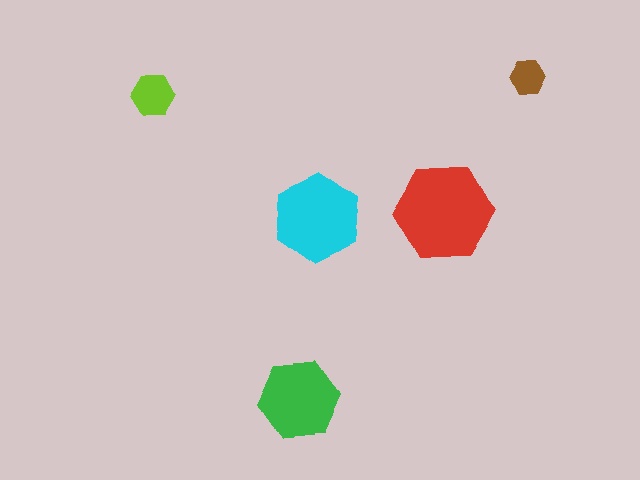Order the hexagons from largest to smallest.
the red one, the cyan one, the green one, the lime one, the brown one.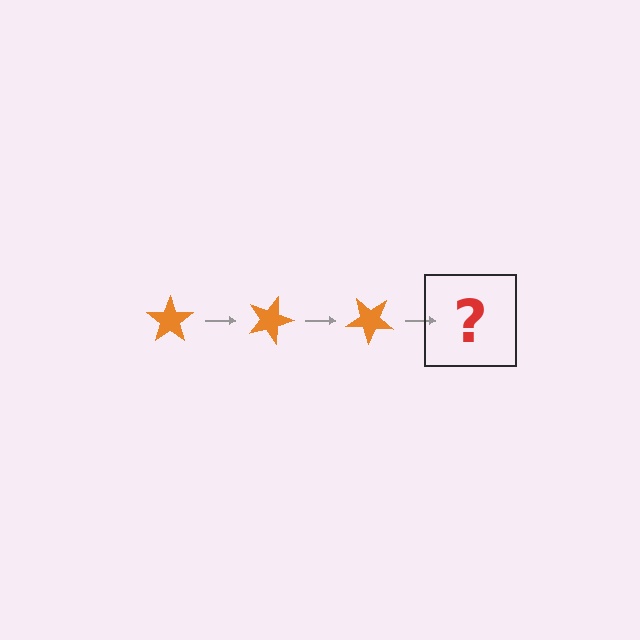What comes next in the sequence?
The next element should be an orange star rotated 60 degrees.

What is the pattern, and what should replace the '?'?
The pattern is that the star rotates 20 degrees each step. The '?' should be an orange star rotated 60 degrees.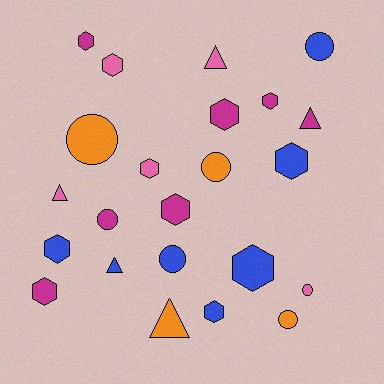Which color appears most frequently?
Magenta, with 7 objects.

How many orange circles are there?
There are 3 orange circles.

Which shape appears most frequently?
Hexagon, with 11 objects.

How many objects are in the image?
There are 23 objects.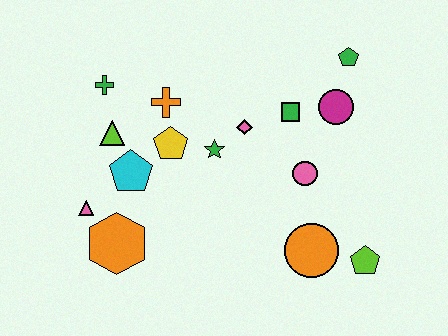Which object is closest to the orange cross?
The yellow pentagon is closest to the orange cross.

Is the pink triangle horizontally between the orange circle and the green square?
No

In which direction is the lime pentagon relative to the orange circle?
The lime pentagon is to the right of the orange circle.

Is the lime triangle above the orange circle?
Yes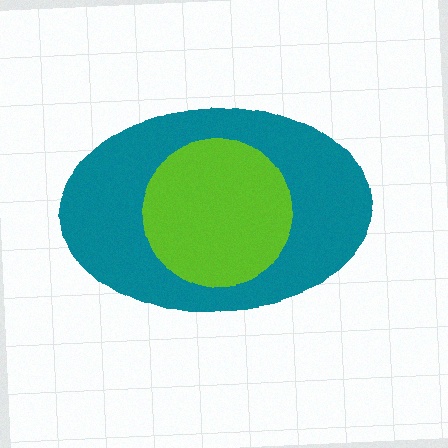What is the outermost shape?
The teal ellipse.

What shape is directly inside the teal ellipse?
The lime circle.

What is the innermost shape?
The lime circle.